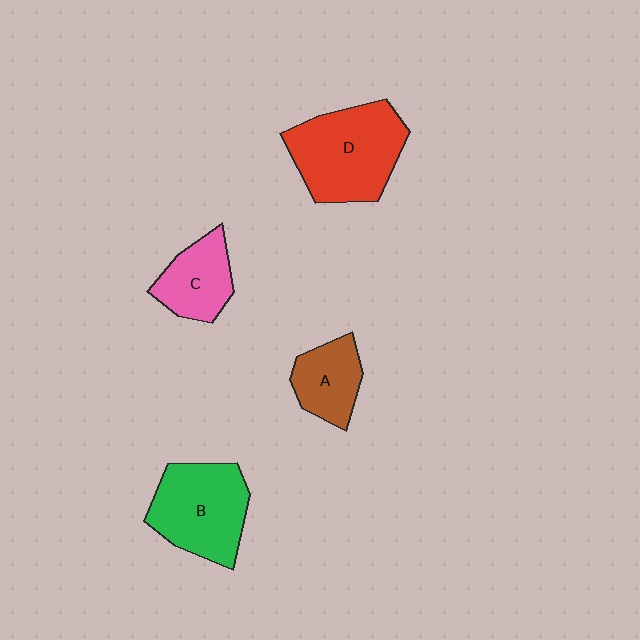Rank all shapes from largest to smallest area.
From largest to smallest: D (red), B (green), C (pink), A (brown).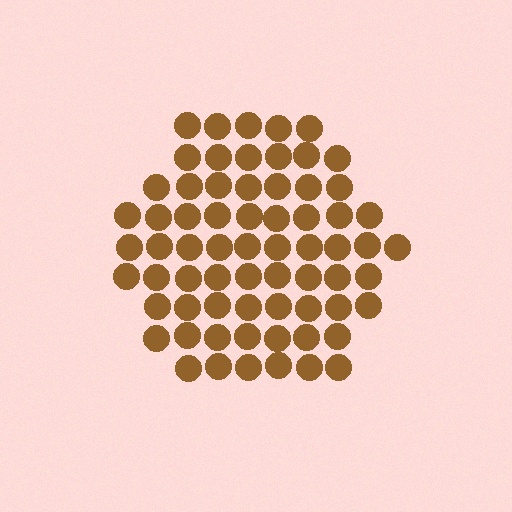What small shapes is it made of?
It is made of small circles.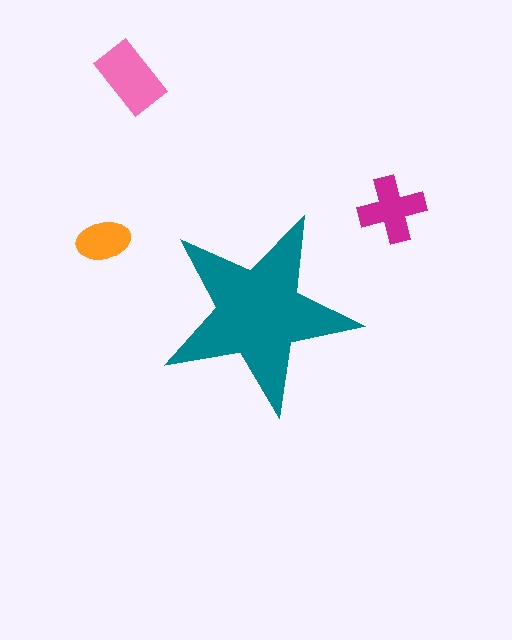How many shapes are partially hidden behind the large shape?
0 shapes are partially hidden.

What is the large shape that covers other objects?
A teal star.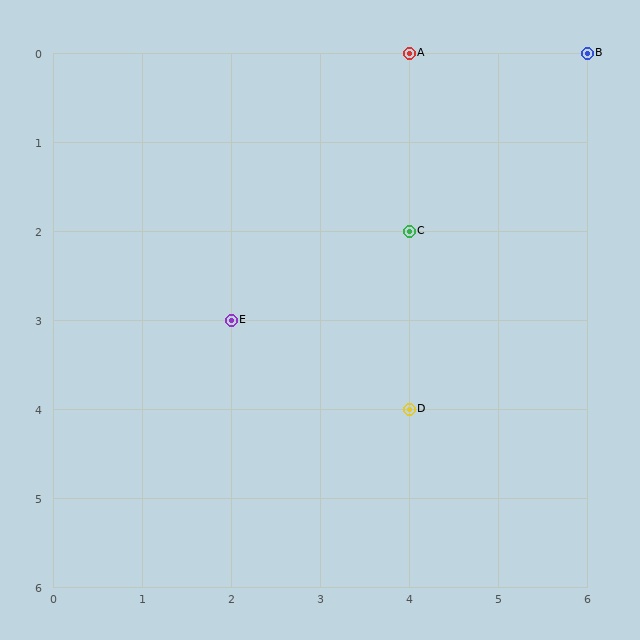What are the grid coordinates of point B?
Point B is at grid coordinates (6, 0).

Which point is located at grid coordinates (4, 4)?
Point D is at (4, 4).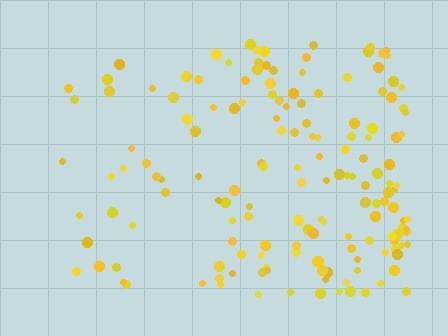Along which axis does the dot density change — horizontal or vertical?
Horizontal.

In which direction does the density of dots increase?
From left to right, with the right side densest.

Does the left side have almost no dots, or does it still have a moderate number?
Still a moderate number, just noticeably fewer than the right.